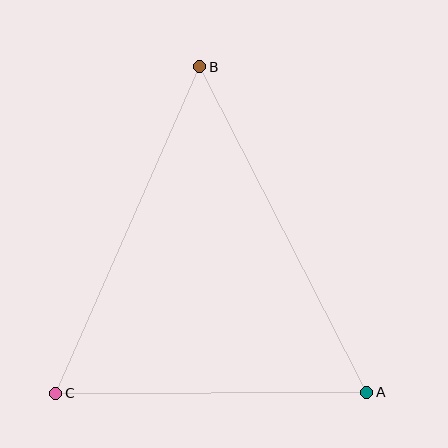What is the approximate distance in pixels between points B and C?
The distance between B and C is approximately 357 pixels.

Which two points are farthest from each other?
Points A and B are farthest from each other.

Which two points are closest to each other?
Points A and C are closest to each other.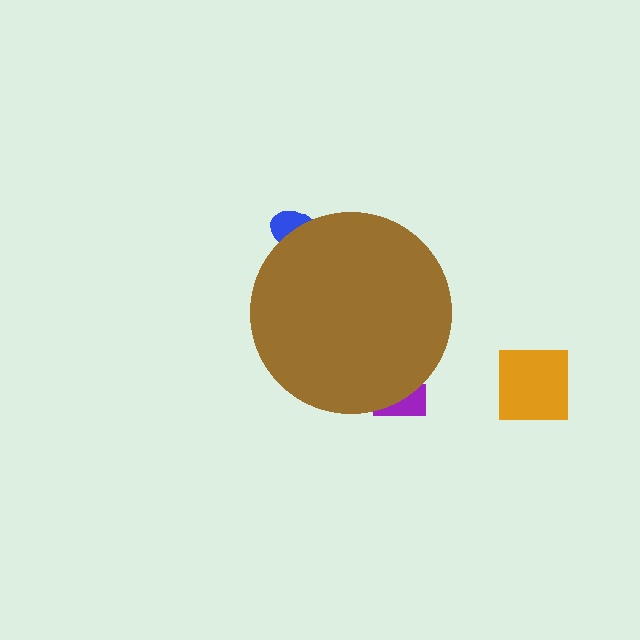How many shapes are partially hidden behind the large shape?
2 shapes are partially hidden.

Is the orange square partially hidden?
No, the orange square is fully visible.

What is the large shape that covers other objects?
A brown circle.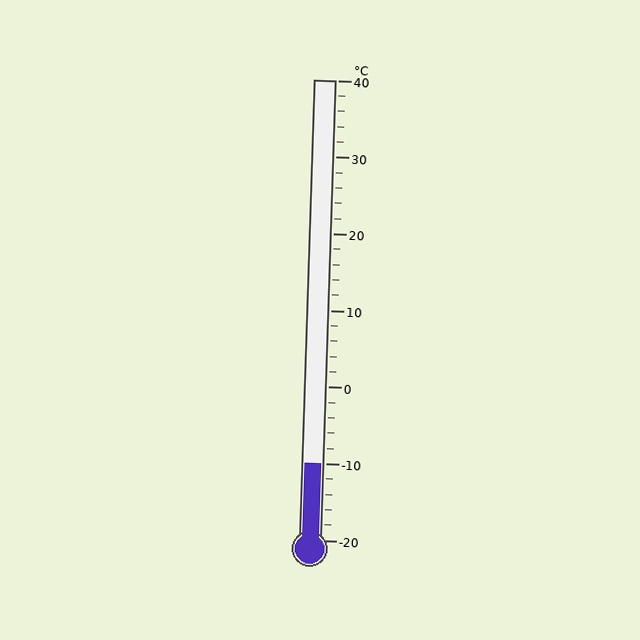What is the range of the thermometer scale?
The thermometer scale ranges from -20°C to 40°C.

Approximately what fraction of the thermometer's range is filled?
The thermometer is filled to approximately 15% of its range.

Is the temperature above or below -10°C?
The temperature is at -10°C.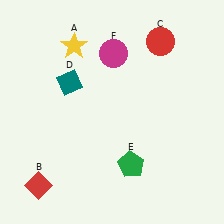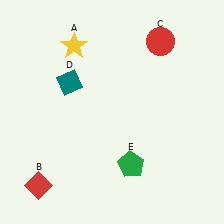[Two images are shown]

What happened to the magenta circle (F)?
The magenta circle (F) was removed in Image 2. It was in the top-right area of Image 1.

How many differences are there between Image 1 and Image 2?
There is 1 difference between the two images.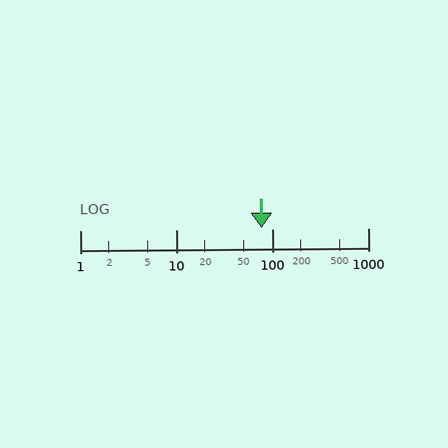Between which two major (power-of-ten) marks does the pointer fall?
The pointer is between 10 and 100.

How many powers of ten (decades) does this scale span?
The scale spans 3 decades, from 1 to 1000.